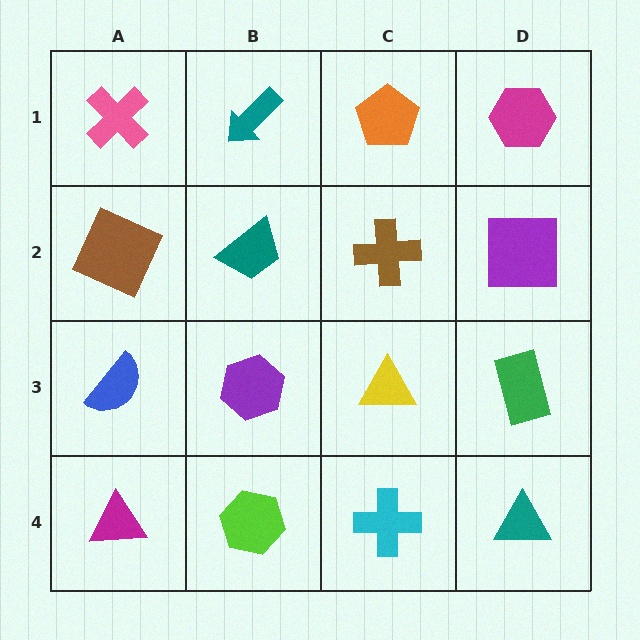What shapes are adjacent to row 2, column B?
A teal arrow (row 1, column B), a purple hexagon (row 3, column B), a brown square (row 2, column A), a brown cross (row 2, column C).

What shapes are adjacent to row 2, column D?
A magenta hexagon (row 1, column D), a green rectangle (row 3, column D), a brown cross (row 2, column C).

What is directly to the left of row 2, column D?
A brown cross.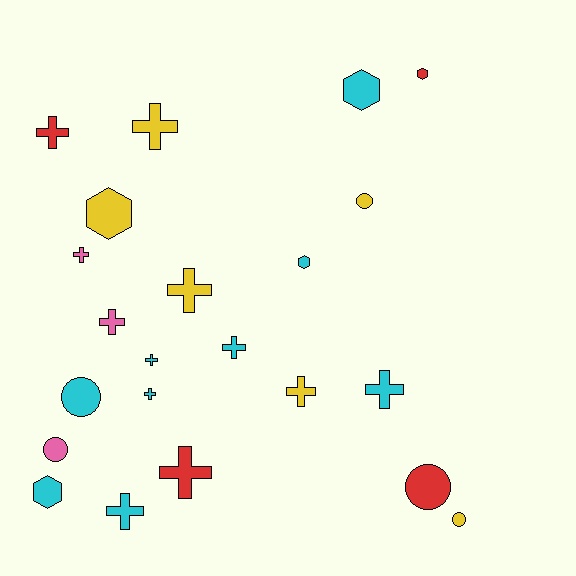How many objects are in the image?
There are 22 objects.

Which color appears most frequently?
Cyan, with 9 objects.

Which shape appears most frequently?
Cross, with 12 objects.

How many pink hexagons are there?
There are no pink hexagons.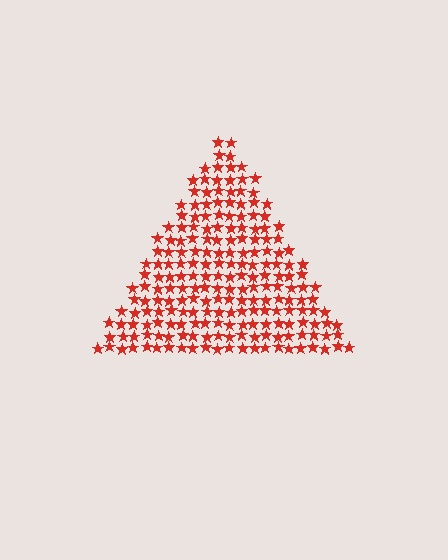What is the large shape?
The large shape is a triangle.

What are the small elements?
The small elements are stars.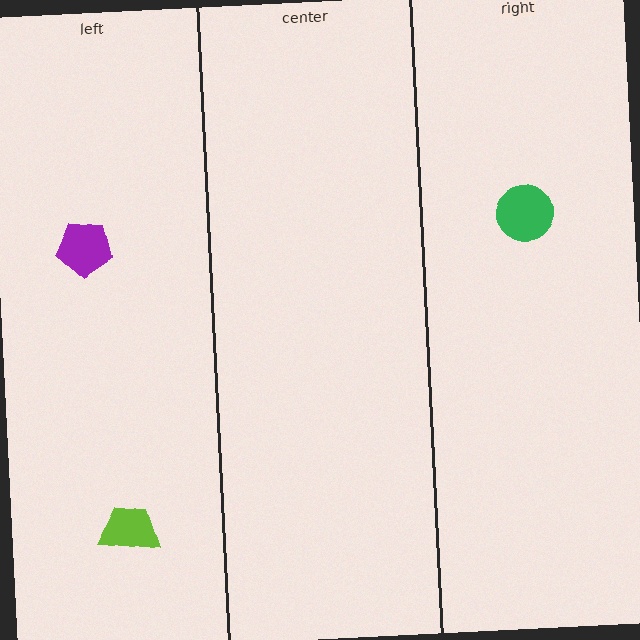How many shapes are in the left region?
2.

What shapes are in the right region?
The green circle.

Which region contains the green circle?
The right region.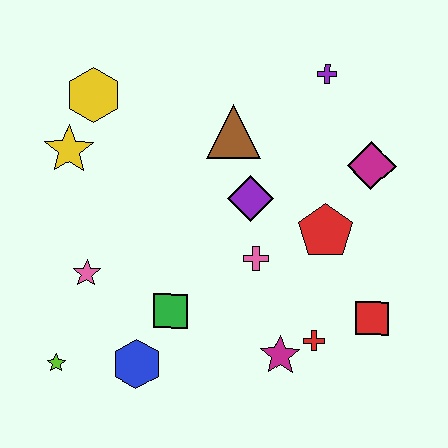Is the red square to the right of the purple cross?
Yes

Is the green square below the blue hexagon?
No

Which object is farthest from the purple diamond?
The lime star is farthest from the purple diamond.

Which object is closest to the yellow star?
The yellow hexagon is closest to the yellow star.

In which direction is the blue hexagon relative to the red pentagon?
The blue hexagon is to the left of the red pentagon.